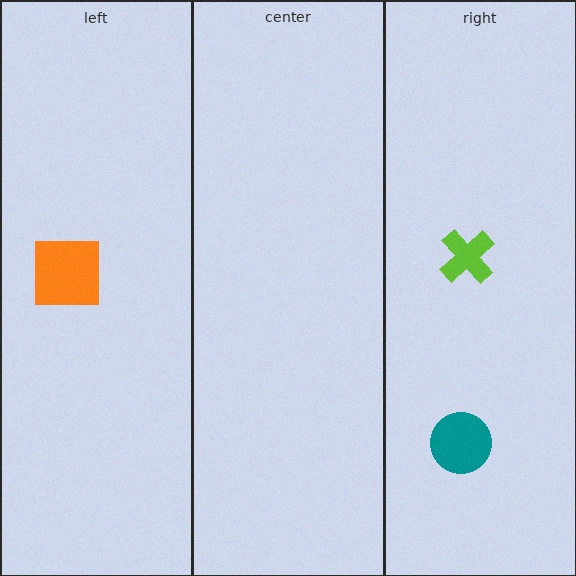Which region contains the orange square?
The left region.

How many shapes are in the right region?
2.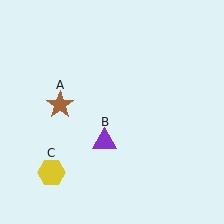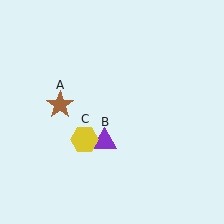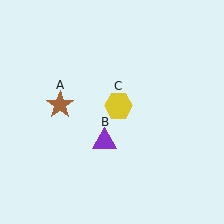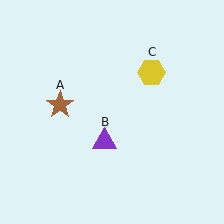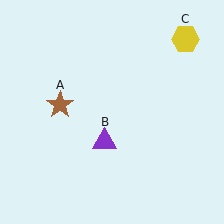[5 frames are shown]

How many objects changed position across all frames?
1 object changed position: yellow hexagon (object C).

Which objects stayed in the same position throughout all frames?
Brown star (object A) and purple triangle (object B) remained stationary.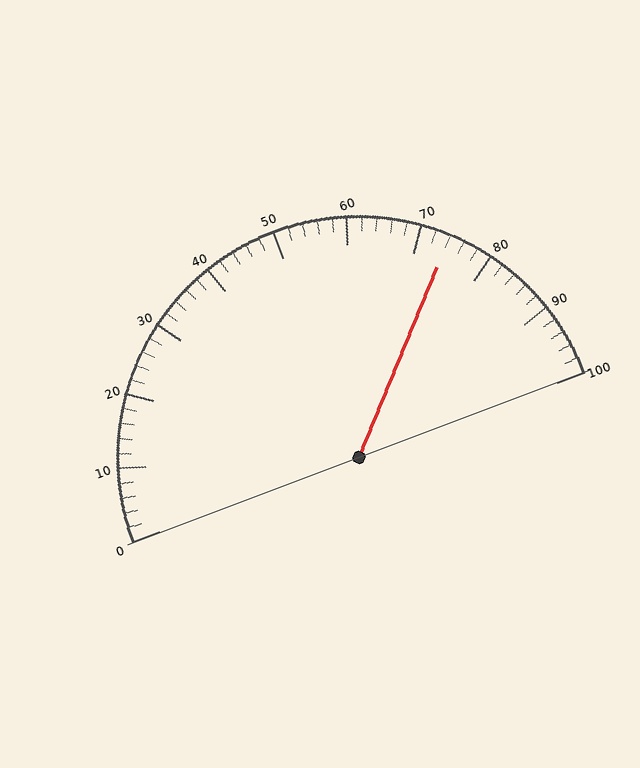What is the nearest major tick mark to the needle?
The nearest major tick mark is 70.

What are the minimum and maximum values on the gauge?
The gauge ranges from 0 to 100.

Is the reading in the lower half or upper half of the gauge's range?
The reading is in the upper half of the range (0 to 100).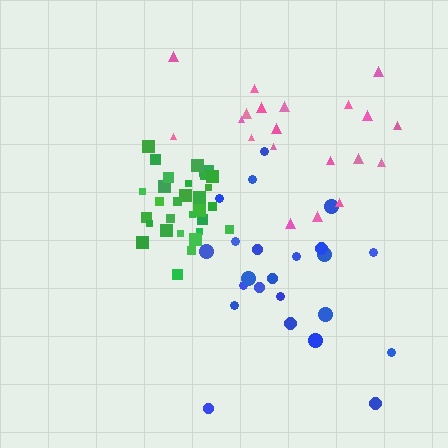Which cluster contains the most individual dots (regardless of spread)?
Green (31).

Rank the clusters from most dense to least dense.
green, blue, pink.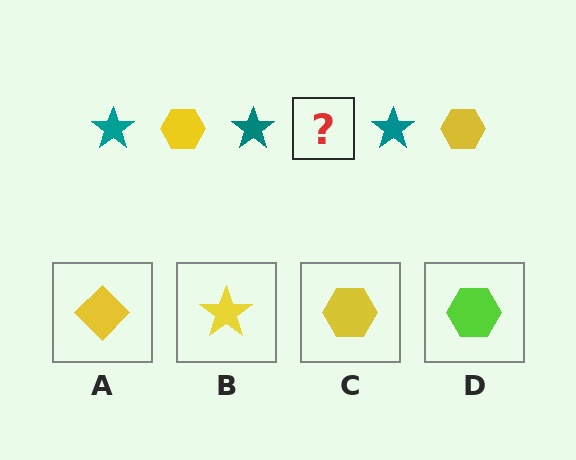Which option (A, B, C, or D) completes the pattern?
C.